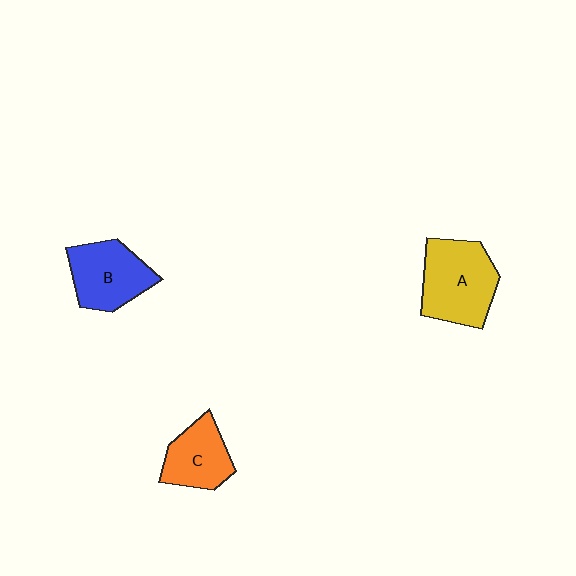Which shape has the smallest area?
Shape C (orange).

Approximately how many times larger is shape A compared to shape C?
Approximately 1.5 times.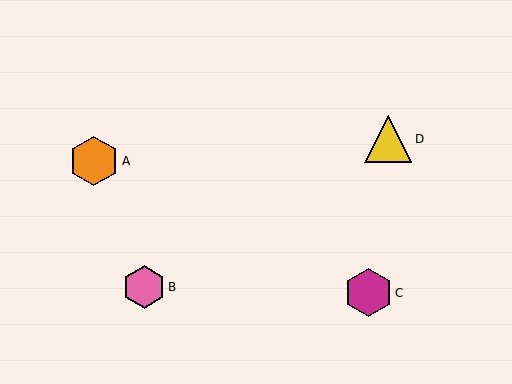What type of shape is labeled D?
Shape D is a yellow triangle.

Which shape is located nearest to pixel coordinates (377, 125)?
The yellow triangle (labeled D) at (388, 139) is nearest to that location.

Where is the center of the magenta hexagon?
The center of the magenta hexagon is at (368, 293).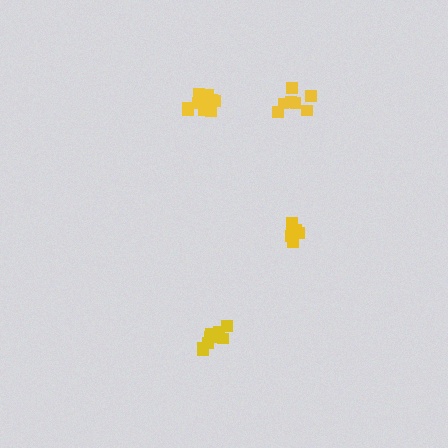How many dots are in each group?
Group 1: 10 dots, Group 2: 11 dots, Group 3: 7 dots, Group 4: 7 dots (35 total).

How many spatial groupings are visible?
There are 4 spatial groupings.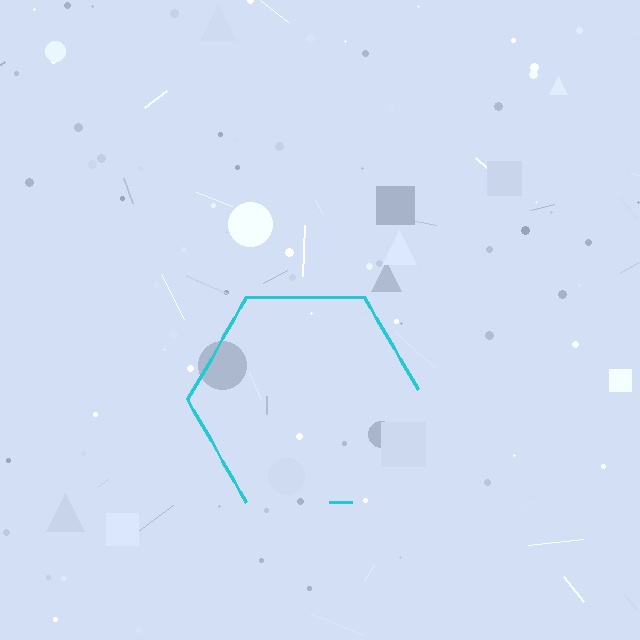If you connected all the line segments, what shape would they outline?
They would outline a hexagon.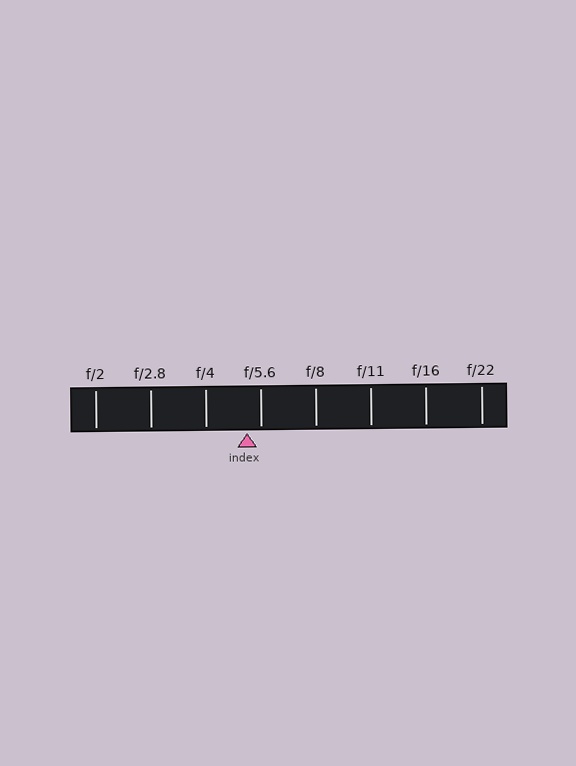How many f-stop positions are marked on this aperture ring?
There are 8 f-stop positions marked.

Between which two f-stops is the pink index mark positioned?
The index mark is between f/4 and f/5.6.